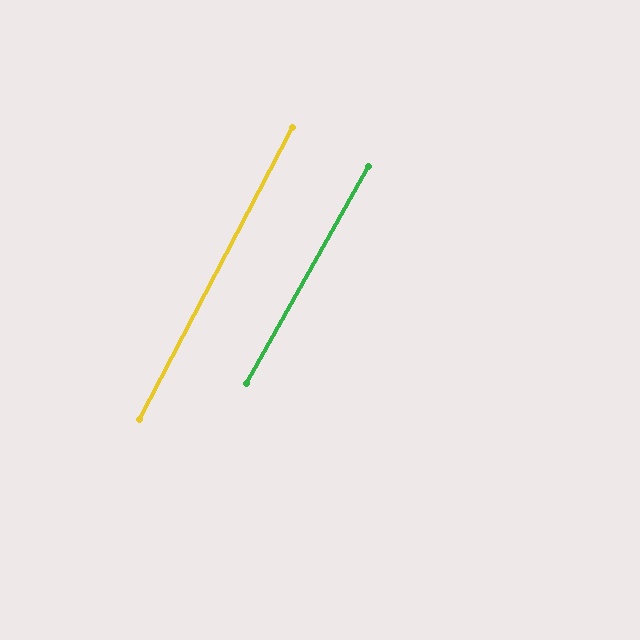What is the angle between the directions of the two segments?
Approximately 2 degrees.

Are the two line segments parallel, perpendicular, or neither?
Parallel — their directions differ by only 1.5°.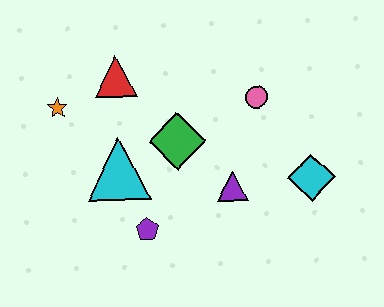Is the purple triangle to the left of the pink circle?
Yes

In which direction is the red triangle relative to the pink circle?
The red triangle is to the left of the pink circle.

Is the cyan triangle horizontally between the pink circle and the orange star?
Yes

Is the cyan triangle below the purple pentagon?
No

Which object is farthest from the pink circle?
The orange star is farthest from the pink circle.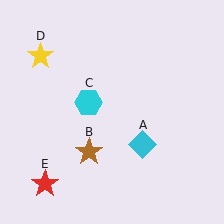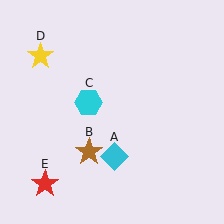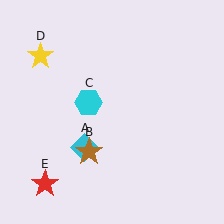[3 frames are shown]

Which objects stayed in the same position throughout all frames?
Brown star (object B) and cyan hexagon (object C) and yellow star (object D) and red star (object E) remained stationary.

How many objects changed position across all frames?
1 object changed position: cyan diamond (object A).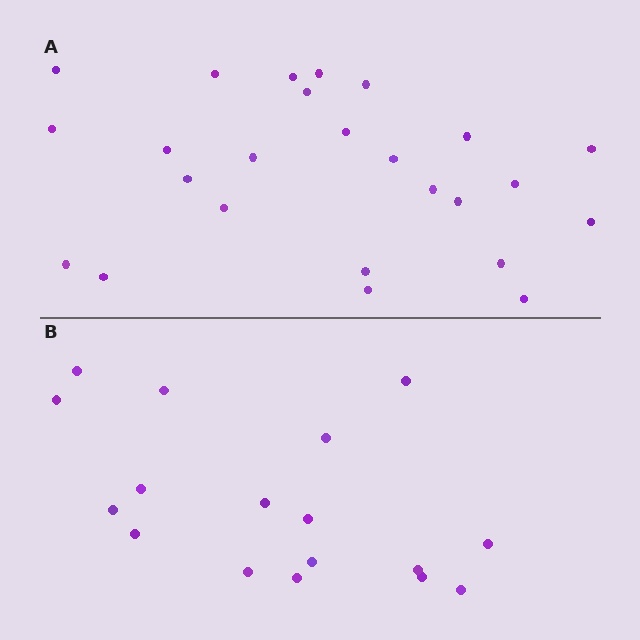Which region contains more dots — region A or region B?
Region A (the top region) has more dots.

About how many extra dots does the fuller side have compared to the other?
Region A has roughly 8 or so more dots than region B.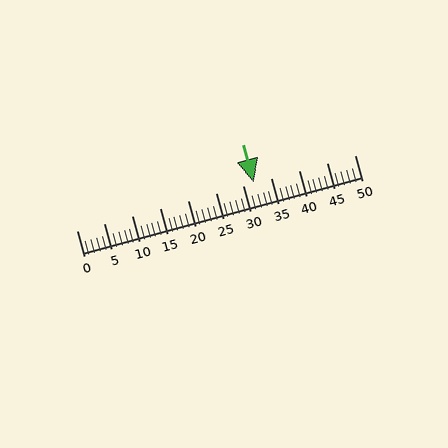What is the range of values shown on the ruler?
The ruler shows values from 0 to 50.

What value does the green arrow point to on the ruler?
The green arrow points to approximately 32.